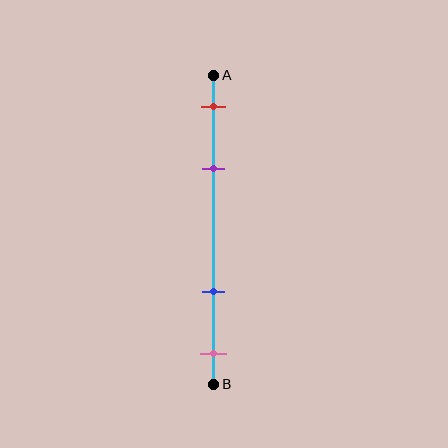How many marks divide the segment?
There are 4 marks dividing the segment.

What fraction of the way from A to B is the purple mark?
The purple mark is approximately 30% (0.3) of the way from A to B.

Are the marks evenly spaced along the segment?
No, the marks are not evenly spaced.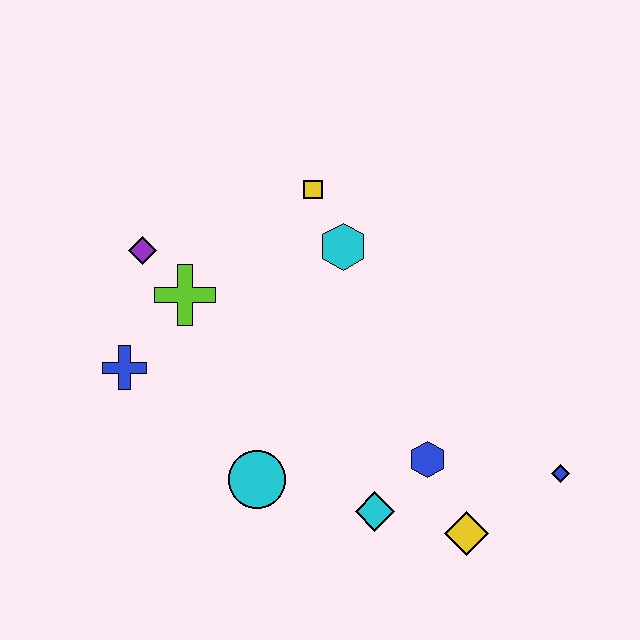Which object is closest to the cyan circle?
The cyan diamond is closest to the cyan circle.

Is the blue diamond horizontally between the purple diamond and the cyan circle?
No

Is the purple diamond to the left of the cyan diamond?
Yes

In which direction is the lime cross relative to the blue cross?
The lime cross is above the blue cross.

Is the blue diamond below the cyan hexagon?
Yes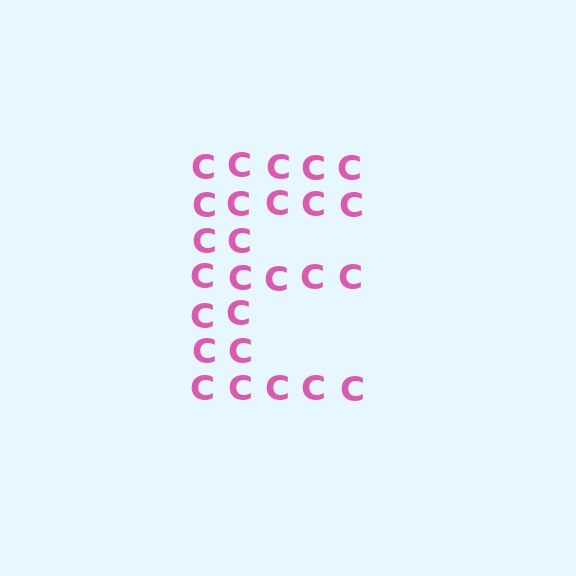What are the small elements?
The small elements are letter C's.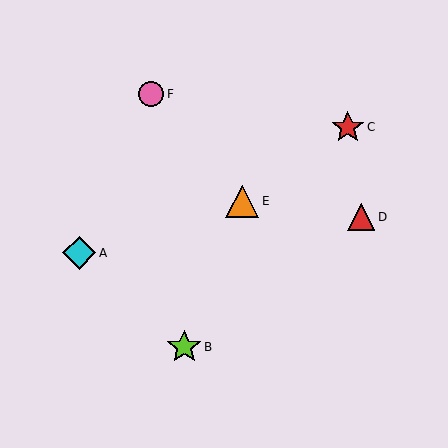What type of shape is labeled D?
Shape D is a red triangle.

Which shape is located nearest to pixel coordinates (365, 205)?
The red triangle (labeled D) at (361, 217) is nearest to that location.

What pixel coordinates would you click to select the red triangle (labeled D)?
Click at (361, 217) to select the red triangle D.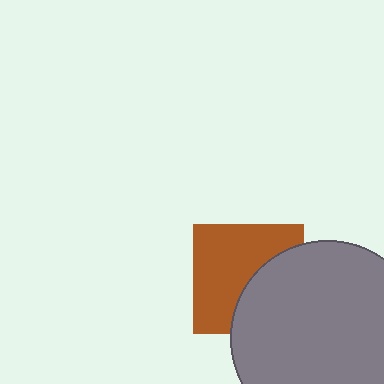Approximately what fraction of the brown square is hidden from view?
Roughly 40% of the brown square is hidden behind the gray circle.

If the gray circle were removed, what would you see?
You would see the complete brown square.